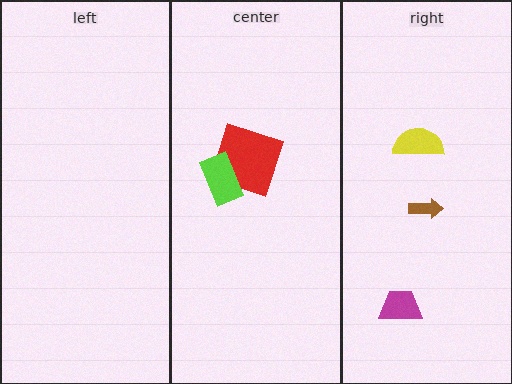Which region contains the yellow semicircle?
The right region.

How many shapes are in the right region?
3.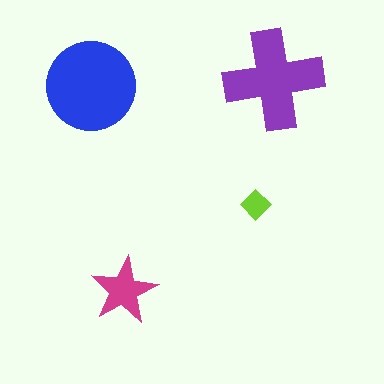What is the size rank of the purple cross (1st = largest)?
2nd.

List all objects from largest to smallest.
The blue circle, the purple cross, the magenta star, the lime diamond.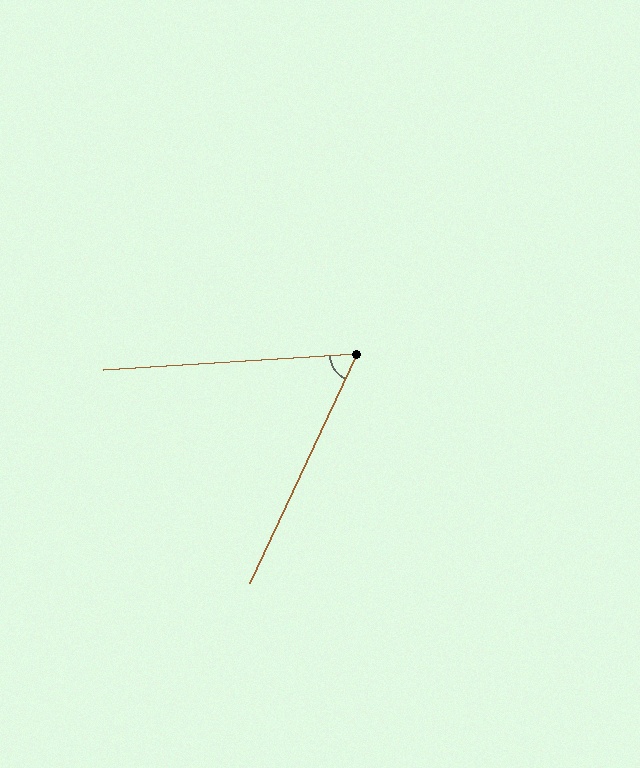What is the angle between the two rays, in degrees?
Approximately 61 degrees.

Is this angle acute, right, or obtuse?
It is acute.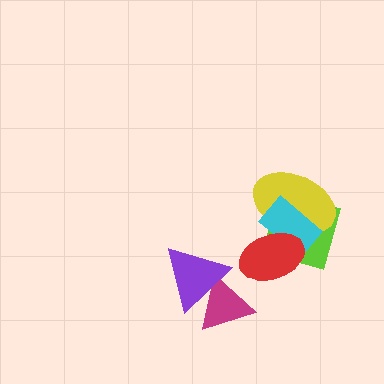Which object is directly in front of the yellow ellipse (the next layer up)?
The cyan rectangle is directly in front of the yellow ellipse.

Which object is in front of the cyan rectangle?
The red ellipse is in front of the cyan rectangle.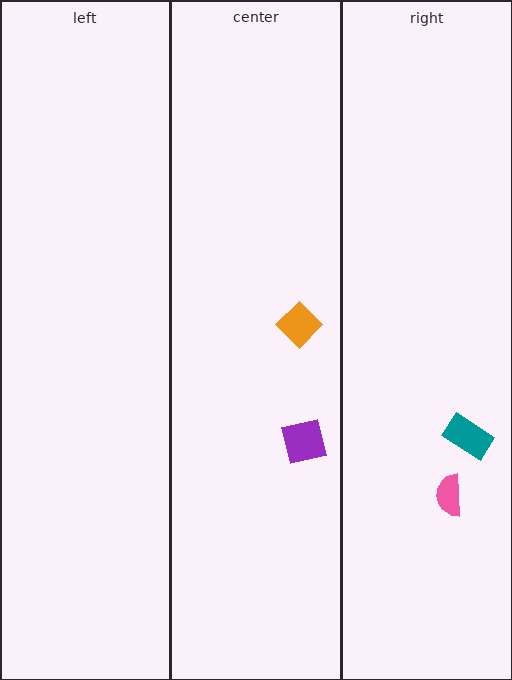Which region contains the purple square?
The center region.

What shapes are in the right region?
The pink semicircle, the teal rectangle.